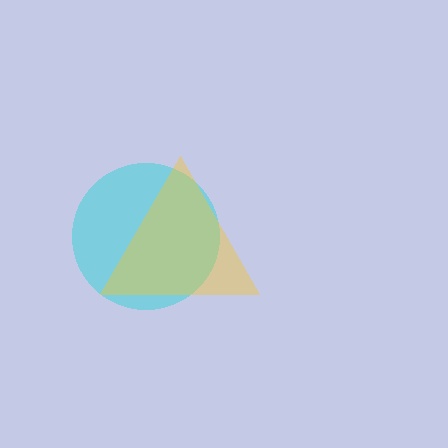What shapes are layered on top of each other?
The layered shapes are: a cyan circle, a yellow triangle.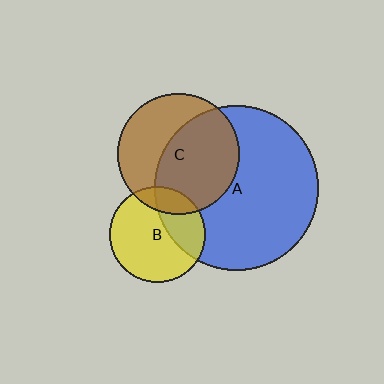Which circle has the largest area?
Circle A (blue).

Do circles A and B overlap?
Yes.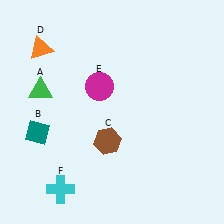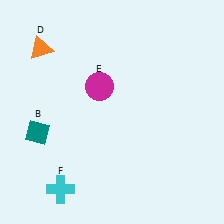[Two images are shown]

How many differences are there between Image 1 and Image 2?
There are 2 differences between the two images.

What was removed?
The brown hexagon (C), the green triangle (A) were removed in Image 2.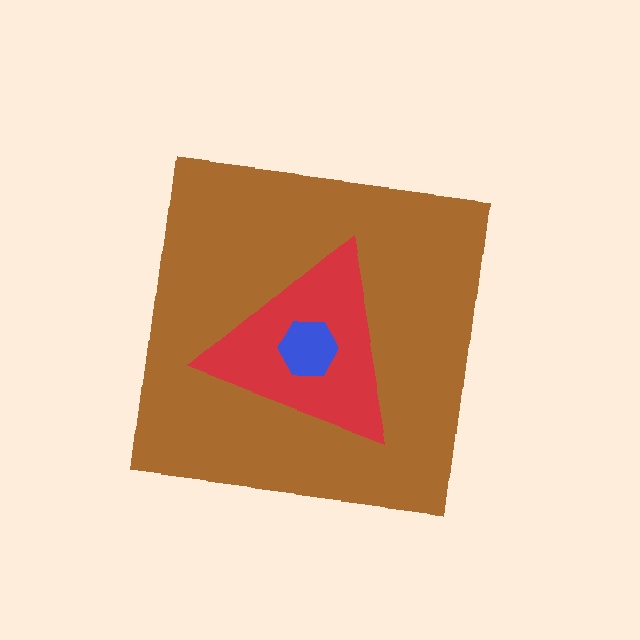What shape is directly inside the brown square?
The red triangle.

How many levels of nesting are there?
3.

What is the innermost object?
The blue hexagon.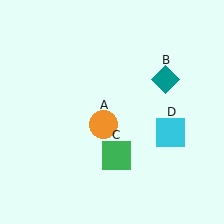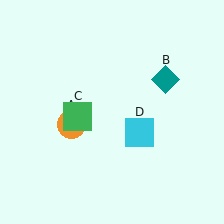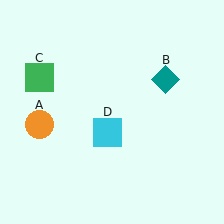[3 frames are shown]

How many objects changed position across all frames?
3 objects changed position: orange circle (object A), green square (object C), cyan square (object D).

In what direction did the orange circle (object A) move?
The orange circle (object A) moved left.